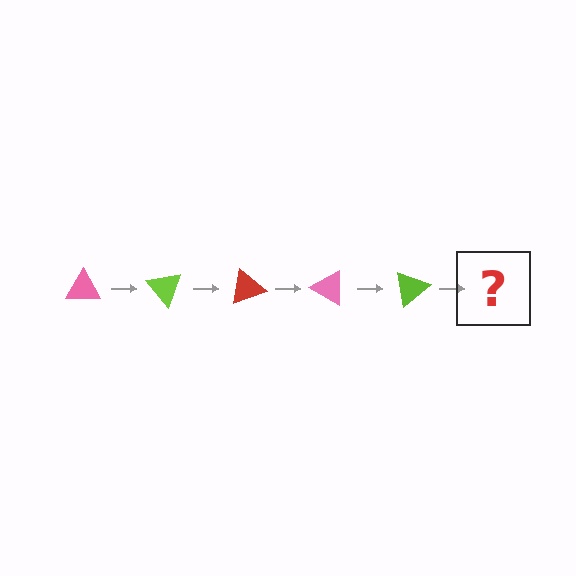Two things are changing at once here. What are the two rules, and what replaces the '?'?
The two rules are that it rotates 50 degrees each step and the color cycles through pink, lime, and red. The '?' should be a red triangle, rotated 250 degrees from the start.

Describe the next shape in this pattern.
It should be a red triangle, rotated 250 degrees from the start.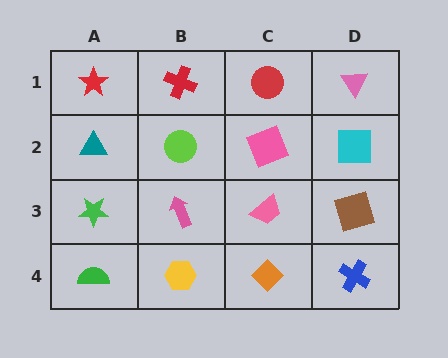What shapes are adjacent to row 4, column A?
A green star (row 3, column A), a yellow hexagon (row 4, column B).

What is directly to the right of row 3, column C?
A brown square.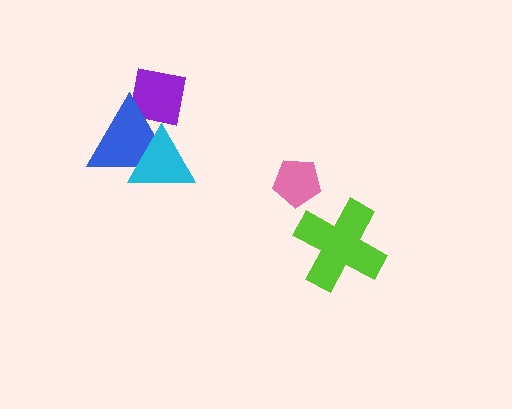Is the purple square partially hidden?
Yes, it is partially covered by another shape.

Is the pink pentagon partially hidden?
No, no other shape covers it.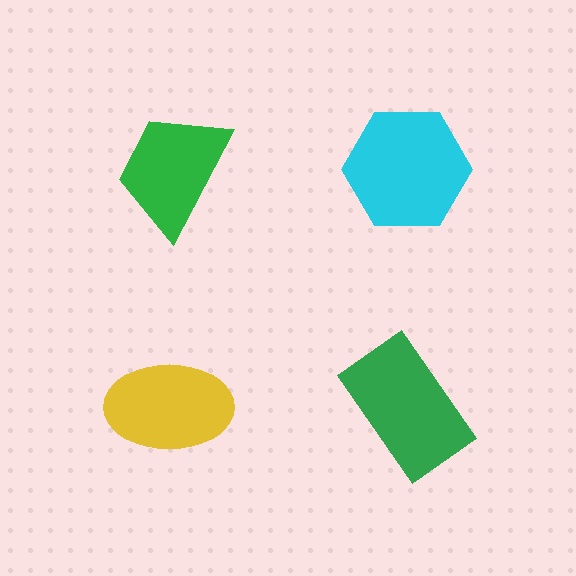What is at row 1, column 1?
A green trapezoid.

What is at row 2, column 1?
A yellow ellipse.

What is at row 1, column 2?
A cyan hexagon.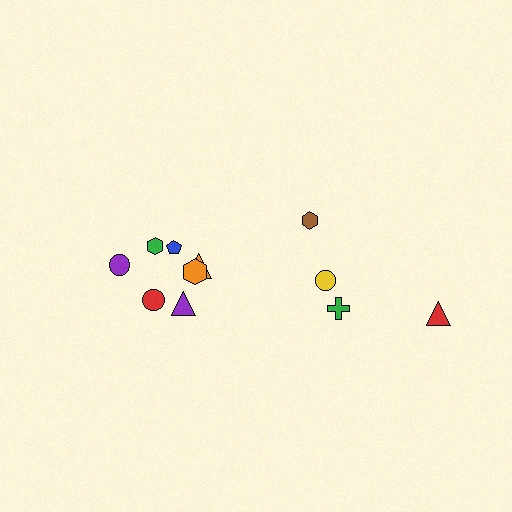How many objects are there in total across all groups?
There are 11 objects.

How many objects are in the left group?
There are 7 objects.